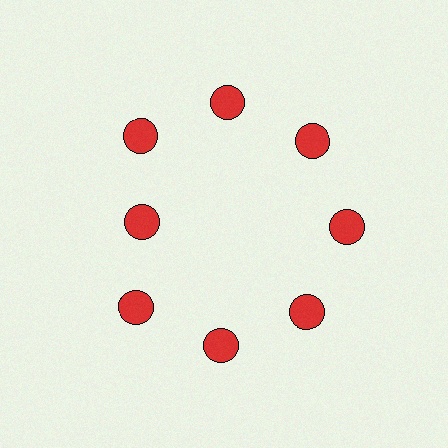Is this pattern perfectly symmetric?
No. The 8 red circles are arranged in a ring, but one element near the 9 o'clock position is pulled inward toward the center, breaking the 8-fold rotational symmetry.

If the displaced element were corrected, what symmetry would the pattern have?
It would have 8-fold rotational symmetry — the pattern would map onto itself every 45 degrees.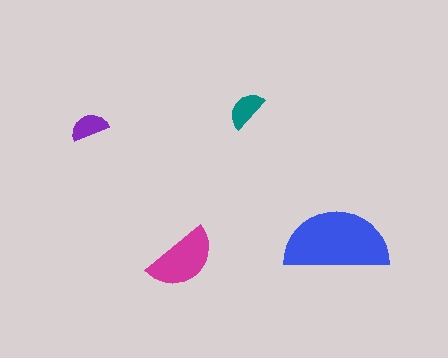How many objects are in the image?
There are 4 objects in the image.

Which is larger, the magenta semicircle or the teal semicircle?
The magenta one.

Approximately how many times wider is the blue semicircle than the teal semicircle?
About 2.5 times wider.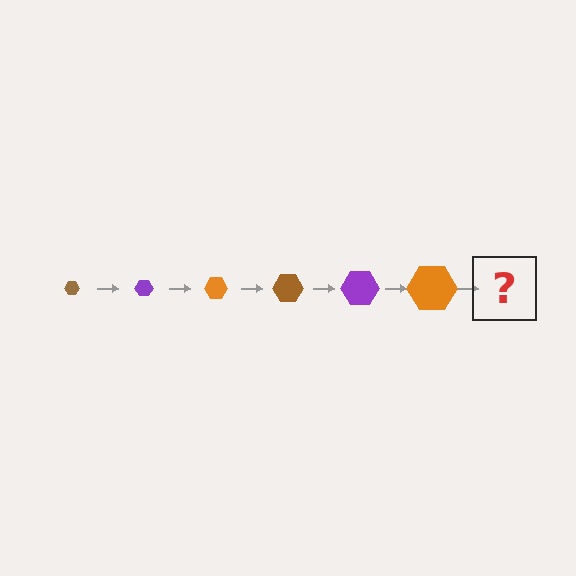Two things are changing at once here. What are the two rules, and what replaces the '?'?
The two rules are that the hexagon grows larger each step and the color cycles through brown, purple, and orange. The '?' should be a brown hexagon, larger than the previous one.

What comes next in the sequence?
The next element should be a brown hexagon, larger than the previous one.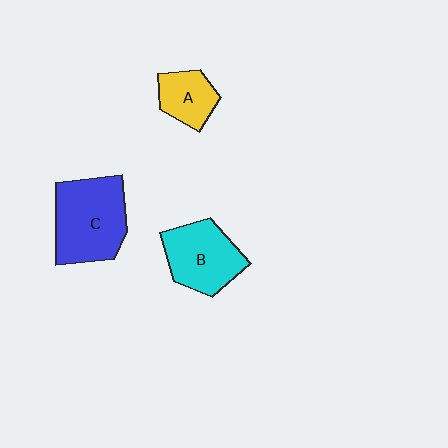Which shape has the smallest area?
Shape A (yellow).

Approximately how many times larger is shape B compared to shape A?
Approximately 1.7 times.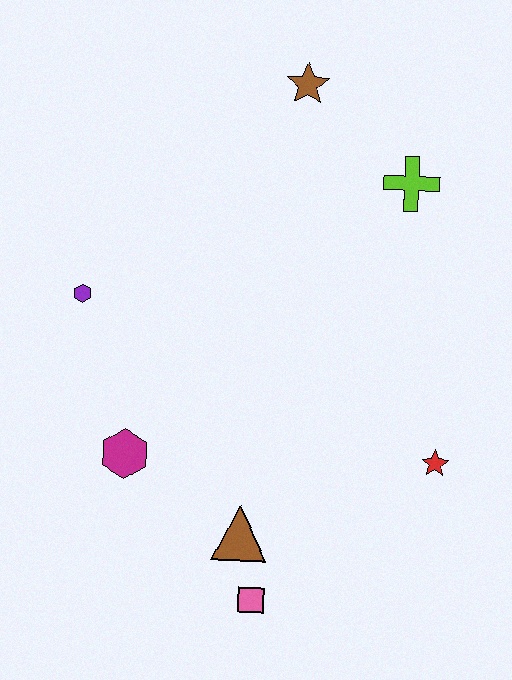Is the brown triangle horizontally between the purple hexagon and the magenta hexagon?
No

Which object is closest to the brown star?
The lime cross is closest to the brown star.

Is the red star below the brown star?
Yes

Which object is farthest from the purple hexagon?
The red star is farthest from the purple hexagon.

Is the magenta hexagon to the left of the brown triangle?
Yes